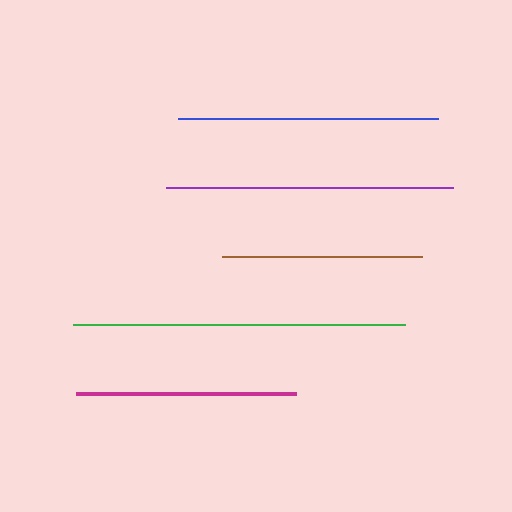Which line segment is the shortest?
The brown line is the shortest at approximately 201 pixels.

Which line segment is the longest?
The green line is the longest at approximately 331 pixels.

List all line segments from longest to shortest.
From longest to shortest: green, purple, blue, magenta, brown.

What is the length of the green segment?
The green segment is approximately 331 pixels long.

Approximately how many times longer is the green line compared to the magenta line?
The green line is approximately 1.5 times the length of the magenta line.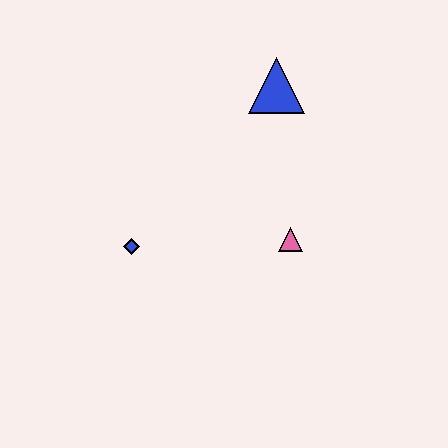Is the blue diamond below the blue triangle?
Yes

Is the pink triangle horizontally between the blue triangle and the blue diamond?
No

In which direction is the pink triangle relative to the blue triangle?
The pink triangle is below the blue triangle.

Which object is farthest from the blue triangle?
The blue diamond is farthest from the blue triangle.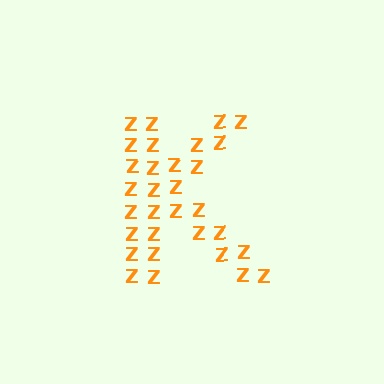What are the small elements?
The small elements are letter Z's.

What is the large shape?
The large shape is the letter K.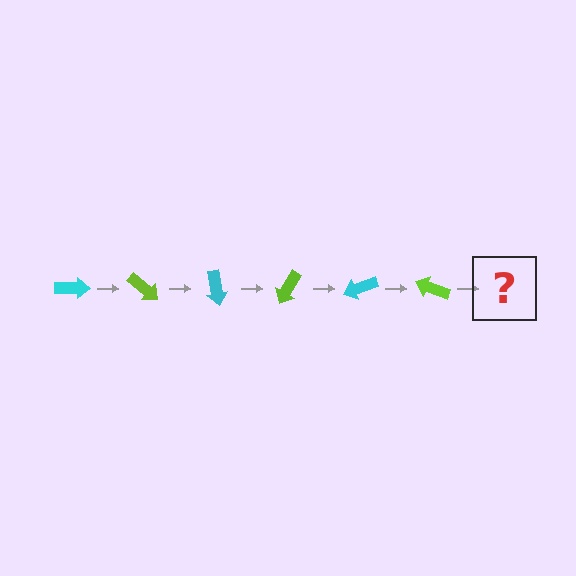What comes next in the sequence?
The next element should be a cyan arrow, rotated 240 degrees from the start.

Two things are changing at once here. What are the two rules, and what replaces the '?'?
The two rules are that it rotates 40 degrees each step and the color cycles through cyan and lime. The '?' should be a cyan arrow, rotated 240 degrees from the start.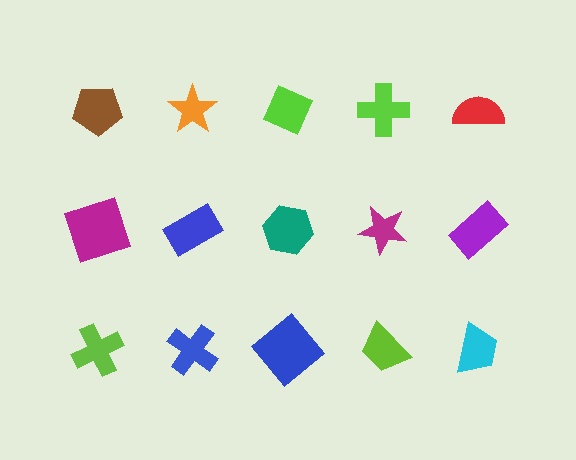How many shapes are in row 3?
5 shapes.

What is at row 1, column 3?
A lime diamond.